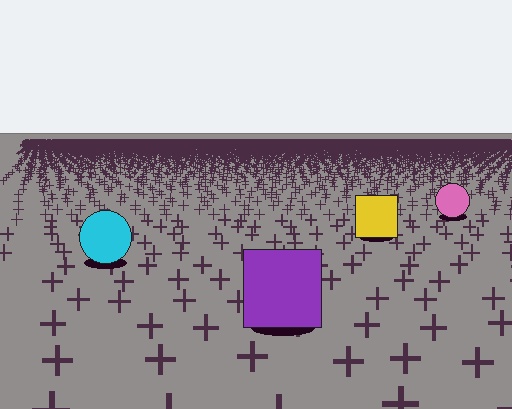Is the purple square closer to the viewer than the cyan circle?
Yes. The purple square is closer — you can tell from the texture gradient: the ground texture is coarser near it.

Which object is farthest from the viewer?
The pink circle is farthest from the viewer. It appears smaller and the ground texture around it is denser.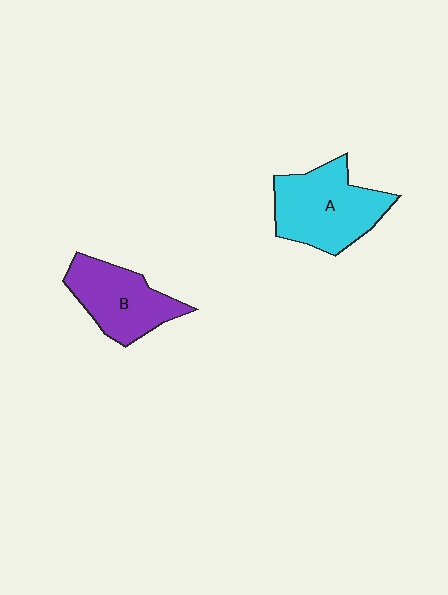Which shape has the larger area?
Shape A (cyan).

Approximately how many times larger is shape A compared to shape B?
Approximately 1.2 times.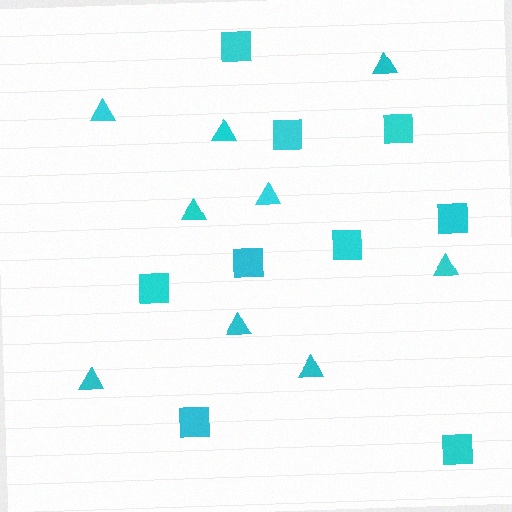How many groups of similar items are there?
There are 2 groups: one group of triangles (9) and one group of squares (9).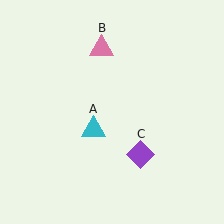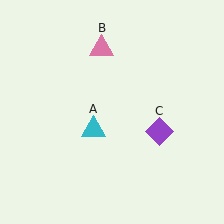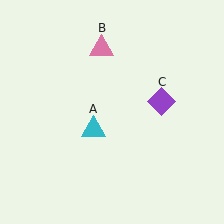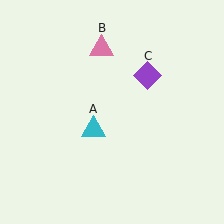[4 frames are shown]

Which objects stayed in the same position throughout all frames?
Cyan triangle (object A) and pink triangle (object B) remained stationary.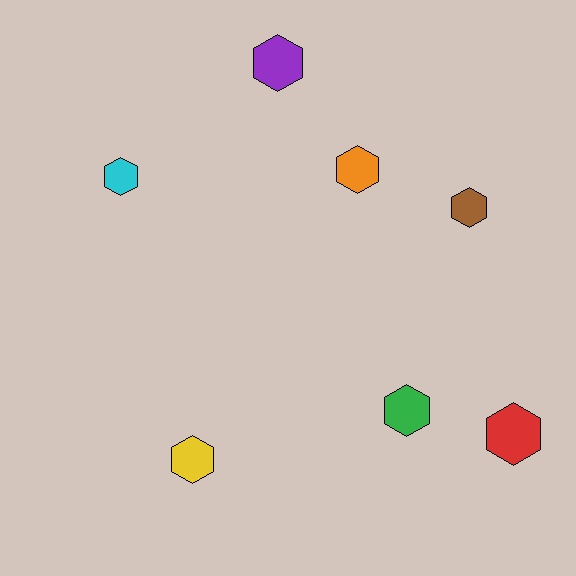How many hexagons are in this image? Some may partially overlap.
There are 7 hexagons.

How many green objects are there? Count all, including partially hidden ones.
There is 1 green object.